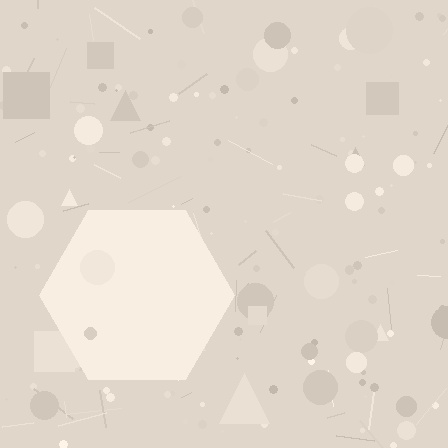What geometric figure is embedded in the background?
A hexagon is embedded in the background.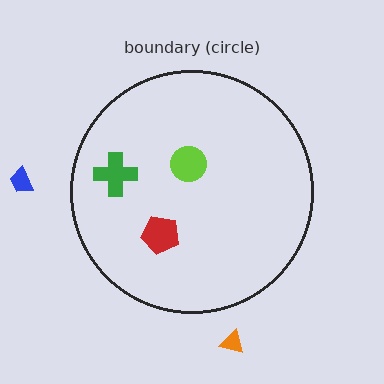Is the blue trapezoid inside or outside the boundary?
Outside.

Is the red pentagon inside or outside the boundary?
Inside.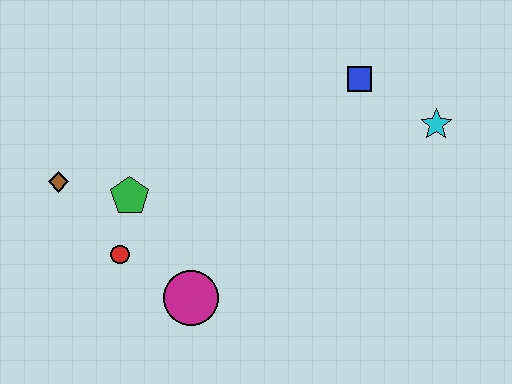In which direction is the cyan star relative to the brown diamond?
The cyan star is to the right of the brown diamond.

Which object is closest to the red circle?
The green pentagon is closest to the red circle.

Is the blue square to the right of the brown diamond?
Yes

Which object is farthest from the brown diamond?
The cyan star is farthest from the brown diamond.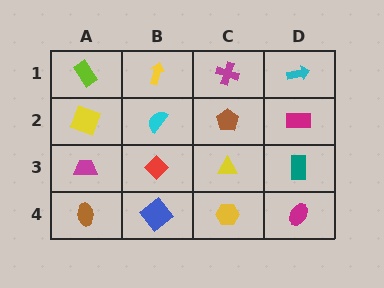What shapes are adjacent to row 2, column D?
A cyan arrow (row 1, column D), a teal rectangle (row 3, column D), a brown pentagon (row 2, column C).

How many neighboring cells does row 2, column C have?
4.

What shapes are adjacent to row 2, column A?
A lime rectangle (row 1, column A), a magenta trapezoid (row 3, column A), a cyan semicircle (row 2, column B).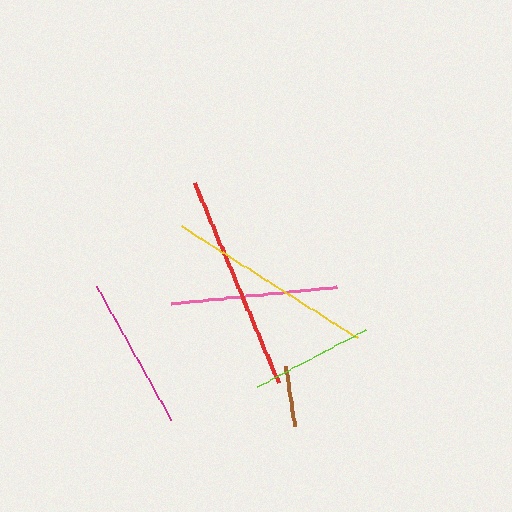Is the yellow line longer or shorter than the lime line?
The yellow line is longer than the lime line.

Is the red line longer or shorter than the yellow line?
The red line is longer than the yellow line.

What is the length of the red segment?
The red segment is approximately 217 pixels long.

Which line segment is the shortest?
The brown line is the shortest at approximately 61 pixels.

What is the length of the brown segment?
The brown segment is approximately 61 pixels long.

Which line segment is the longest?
The red line is the longest at approximately 217 pixels.